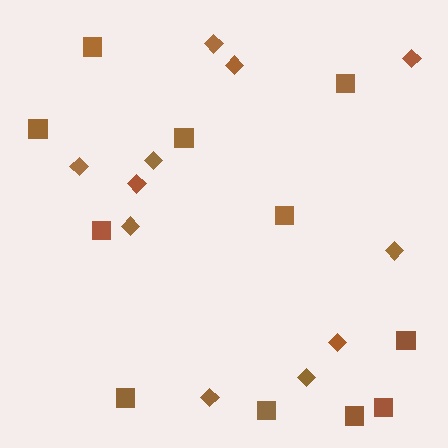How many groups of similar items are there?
There are 2 groups: one group of diamonds (11) and one group of squares (11).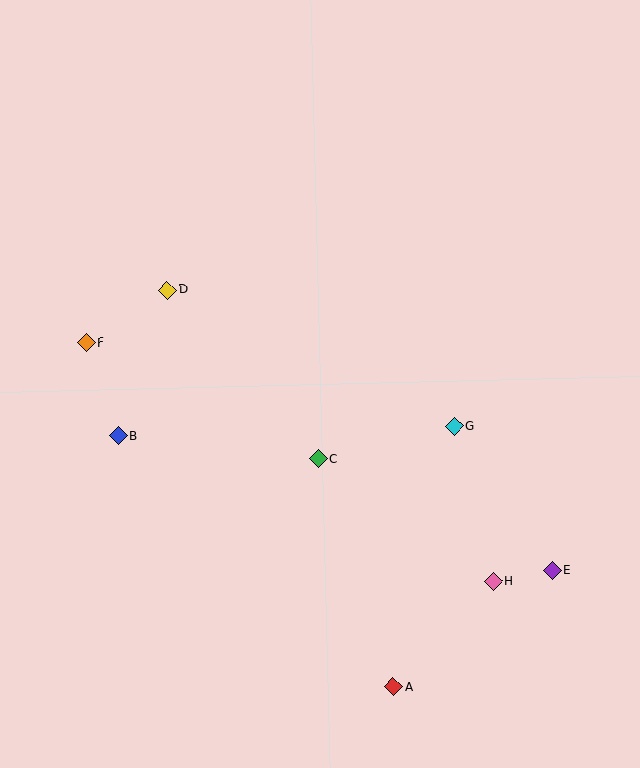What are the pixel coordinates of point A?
Point A is at (394, 687).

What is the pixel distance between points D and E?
The distance between D and E is 476 pixels.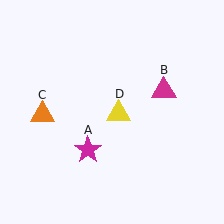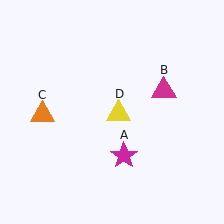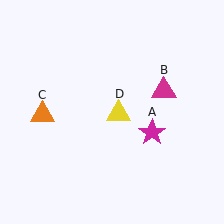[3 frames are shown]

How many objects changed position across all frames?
1 object changed position: magenta star (object A).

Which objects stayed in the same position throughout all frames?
Magenta triangle (object B) and orange triangle (object C) and yellow triangle (object D) remained stationary.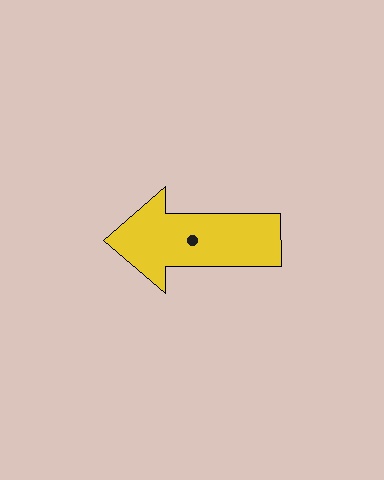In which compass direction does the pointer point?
West.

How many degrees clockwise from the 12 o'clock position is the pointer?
Approximately 270 degrees.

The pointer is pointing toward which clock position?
Roughly 9 o'clock.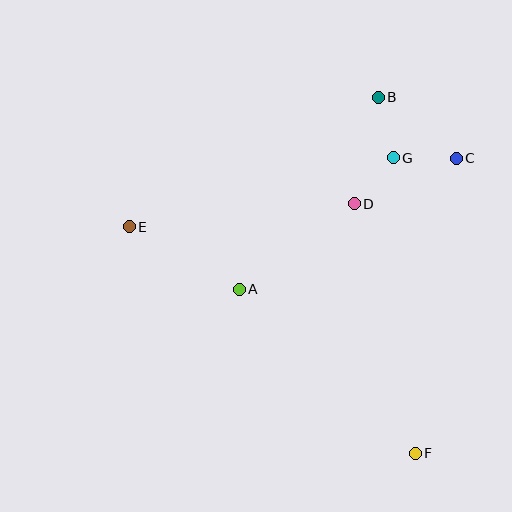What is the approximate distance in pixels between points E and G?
The distance between E and G is approximately 273 pixels.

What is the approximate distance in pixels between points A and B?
The distance between A and B is approximately 237 pixels.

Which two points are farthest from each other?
Points E and F are farthest from each other.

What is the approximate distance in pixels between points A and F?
The distance between A and F is approximately 241 pixels.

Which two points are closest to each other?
Points D and G are closest to each other.